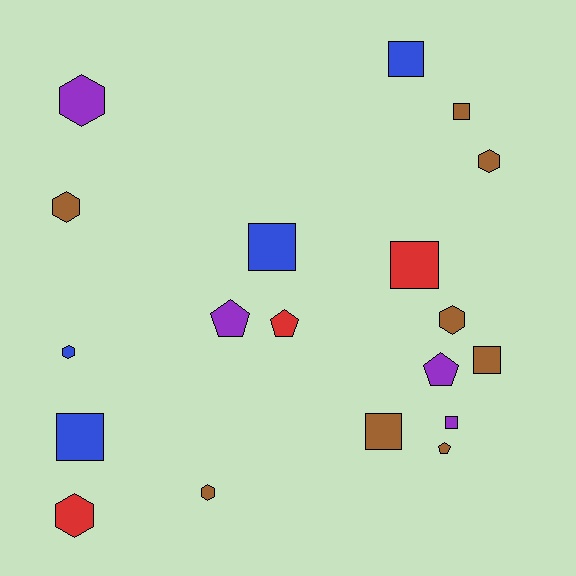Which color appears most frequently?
Brown, with 8 objects.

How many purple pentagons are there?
There are 2 purple pentagons.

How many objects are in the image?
There are 19 objects.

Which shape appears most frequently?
Square, with 8 objects.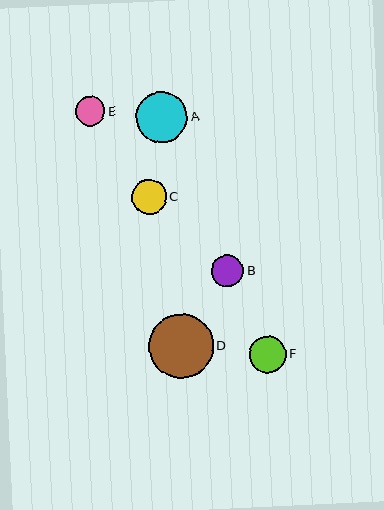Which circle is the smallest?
Circle E is the smallest with a size of approximately 30 pixels.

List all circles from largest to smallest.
From largest to smallest: D, A, F, C, B, E.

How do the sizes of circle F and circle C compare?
Circle F and circle C are approximately the same size.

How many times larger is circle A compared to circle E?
Circle A is approximately 1.7 times the size of circle E.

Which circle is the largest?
Circle D is the largest with a size of approximately 64 pixels.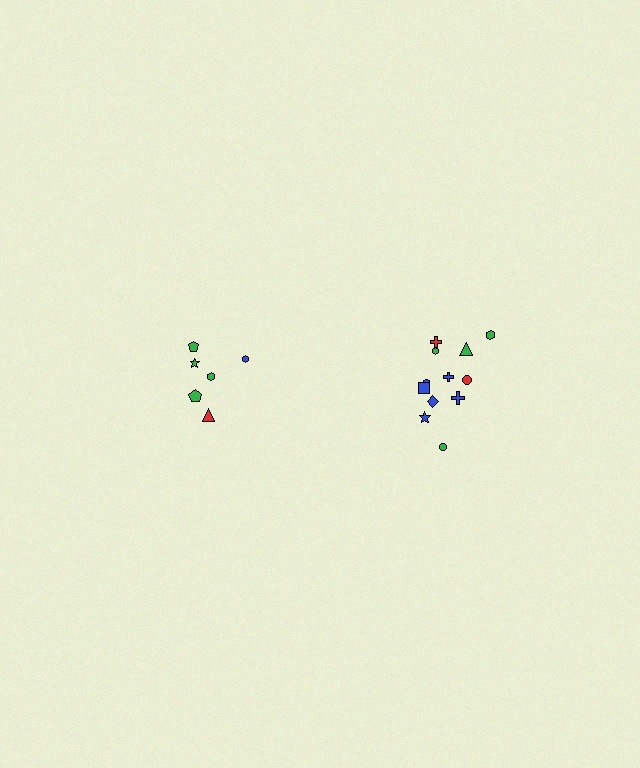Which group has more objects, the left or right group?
The right group.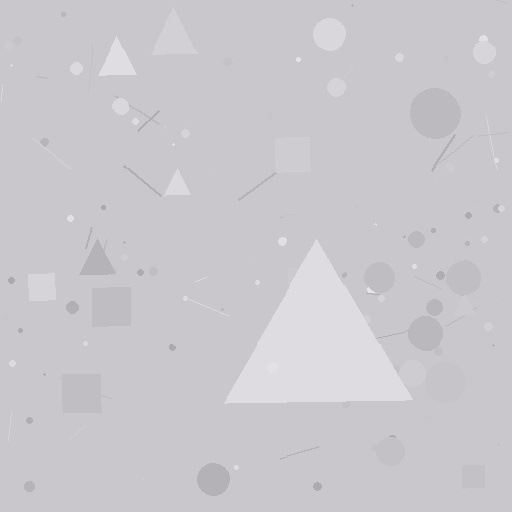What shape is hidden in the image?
A triangle is hidden in the image.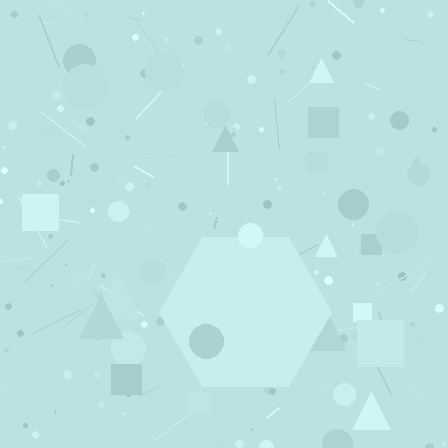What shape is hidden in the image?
A hexagon is hidden in the image.